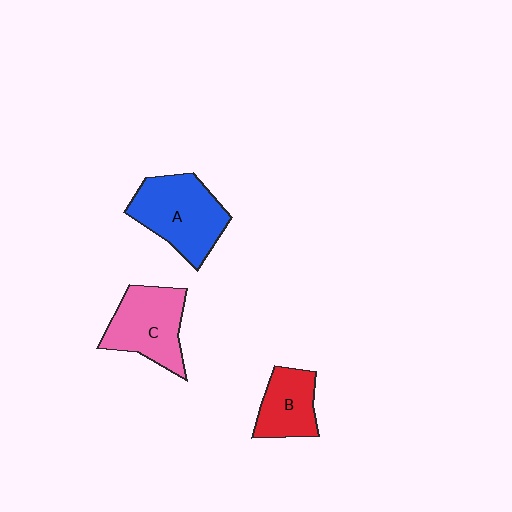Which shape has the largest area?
Shape A (blue).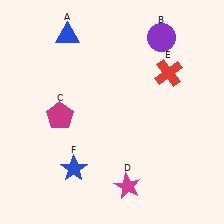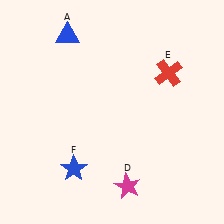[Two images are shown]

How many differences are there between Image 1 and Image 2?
There are 2 differences between the two images.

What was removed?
The purple circle (B), the magenta pentagon (C) were removed in Image 2.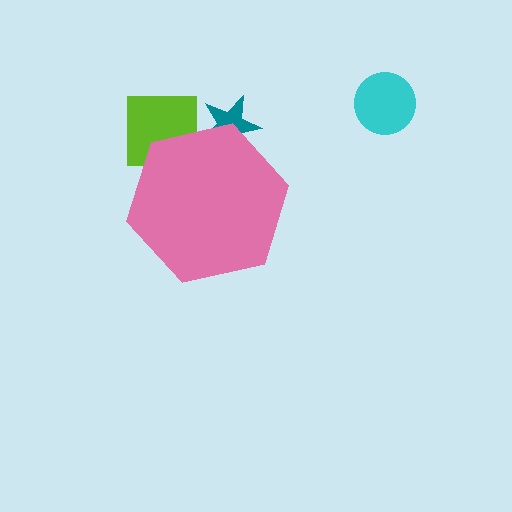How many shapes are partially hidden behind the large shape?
2 shapes are partially hidden.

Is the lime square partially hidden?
Yes, the lime square is partially hidden behind the pink hexagon.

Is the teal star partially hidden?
Yes, the teal star is partially hidden behind the pink hexagon.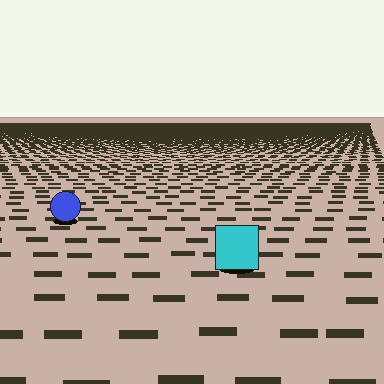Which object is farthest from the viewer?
The blue circle is farthest from the viewer. It appears smaller and the ground texture around it is denser.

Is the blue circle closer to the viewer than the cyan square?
No. The cyan square is closer — you can tell from the texture gradient: the ground texture is coarser near it.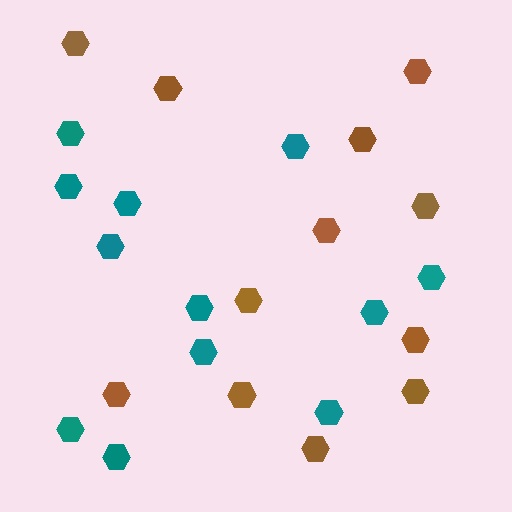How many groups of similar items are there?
There are 2 groups: one group of brown hexagons (12) and one group of teal hexagons (12).